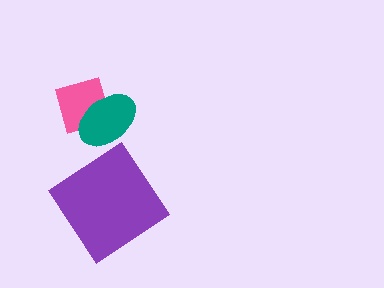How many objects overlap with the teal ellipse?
1 object overlaps with the teal ellipse.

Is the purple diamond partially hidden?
No, no other shape covers it.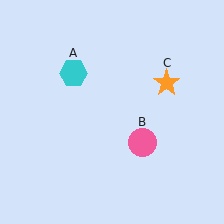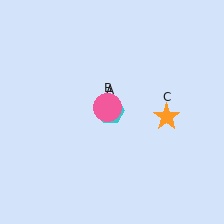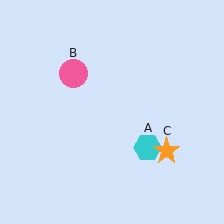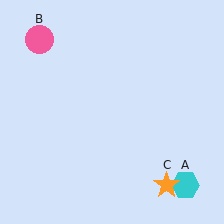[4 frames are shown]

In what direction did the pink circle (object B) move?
The pink circle (object B) moved up and to the left.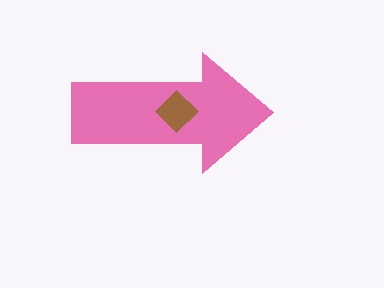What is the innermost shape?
The brown diamond.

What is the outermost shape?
The pink arrow.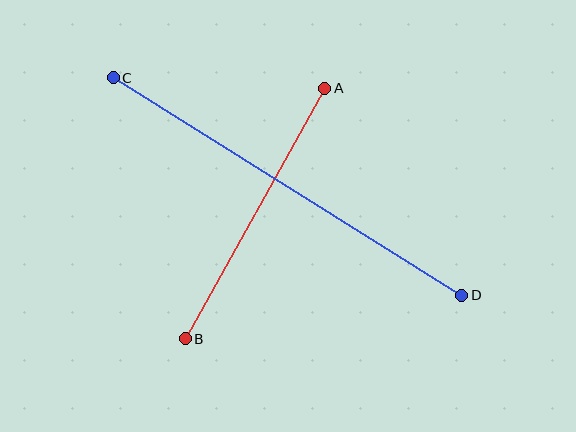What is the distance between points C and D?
The distance is approximately 411 pixels.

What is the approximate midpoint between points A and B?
The midpoint is at approximately (255, 213) pixels.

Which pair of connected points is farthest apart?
Points C and D are farthest apart.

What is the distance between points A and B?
The distance is approximately 287 pixels.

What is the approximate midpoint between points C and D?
The midpoint is at approximately (287, 187) pixels.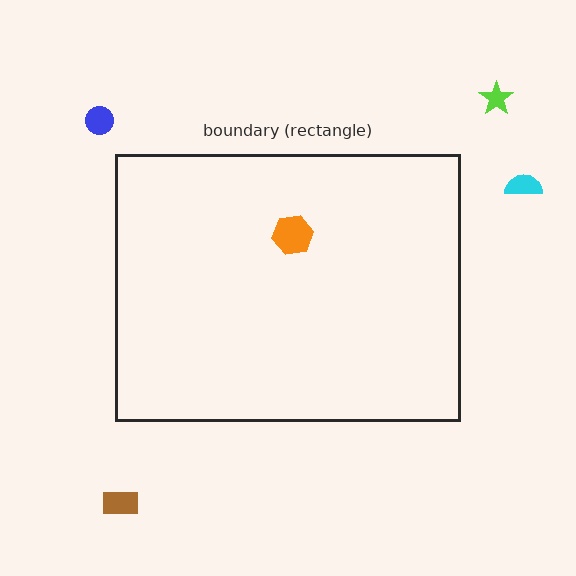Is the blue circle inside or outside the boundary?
Outside.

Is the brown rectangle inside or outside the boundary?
Outside.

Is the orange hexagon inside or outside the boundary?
Inside.